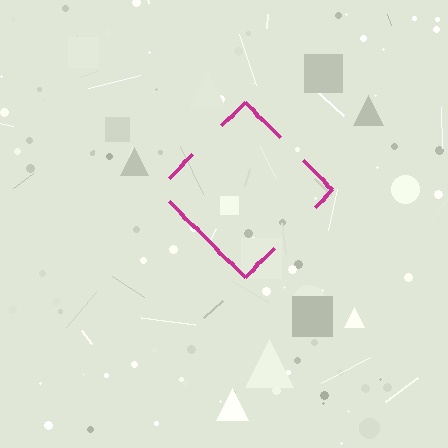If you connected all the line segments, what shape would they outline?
They would outline a diamond.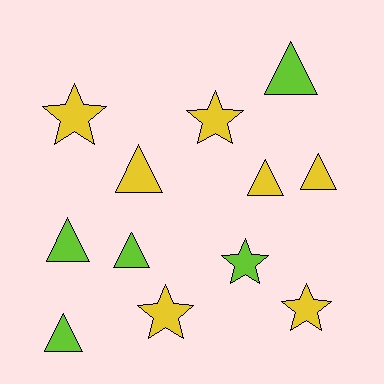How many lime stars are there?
There is 1 lime star.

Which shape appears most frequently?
Triangle, with 7 objects.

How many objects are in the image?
There are 12 objects.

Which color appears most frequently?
Yellow, with 7 objects.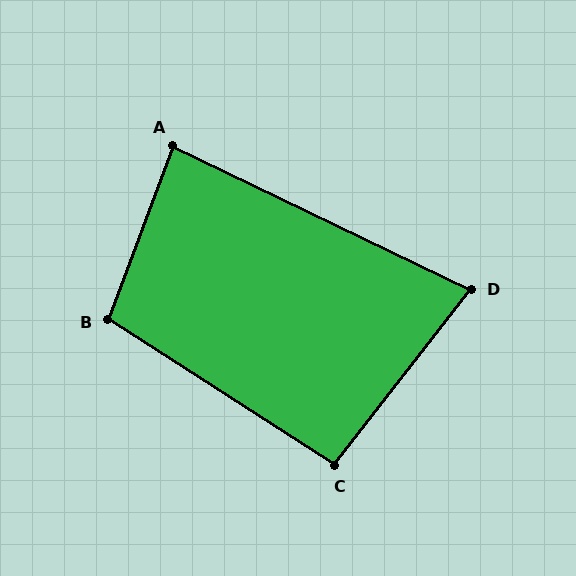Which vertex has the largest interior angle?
B, at approximately 102 degrees.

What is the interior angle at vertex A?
Approximately 85 degrees (acute).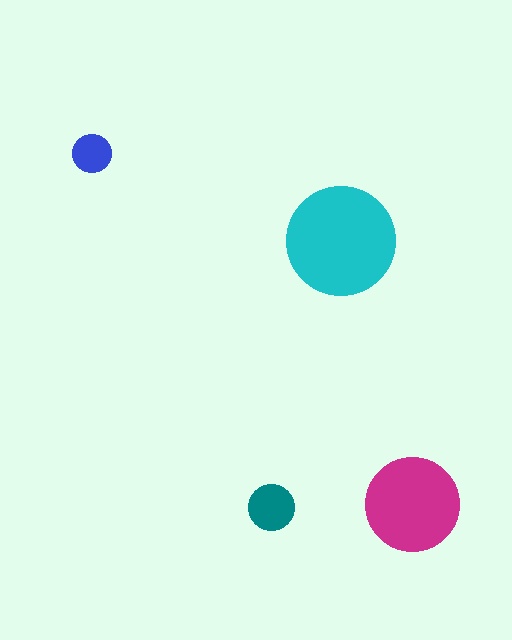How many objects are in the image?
There are 4 objects in the image.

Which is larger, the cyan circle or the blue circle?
The cyan one.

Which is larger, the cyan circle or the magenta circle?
The cyan one.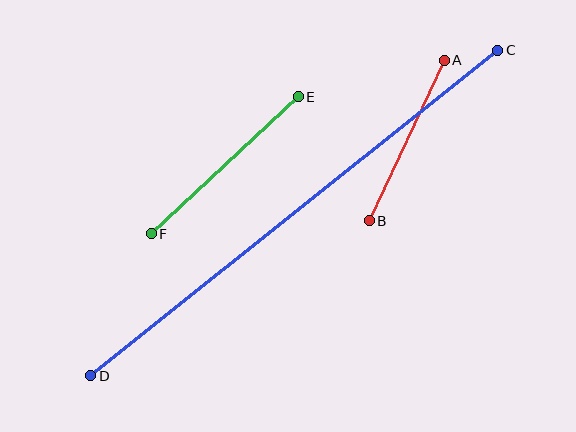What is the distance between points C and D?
The distance is approximately 521 pixels.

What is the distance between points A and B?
The distance is approximately 177 pixels.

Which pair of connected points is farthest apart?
Points C and D are farthest apart.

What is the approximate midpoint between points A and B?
The midpoint is at approximately (407, 140) pixels.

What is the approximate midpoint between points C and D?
The midpoint is at approximately (294, 213) pixels.